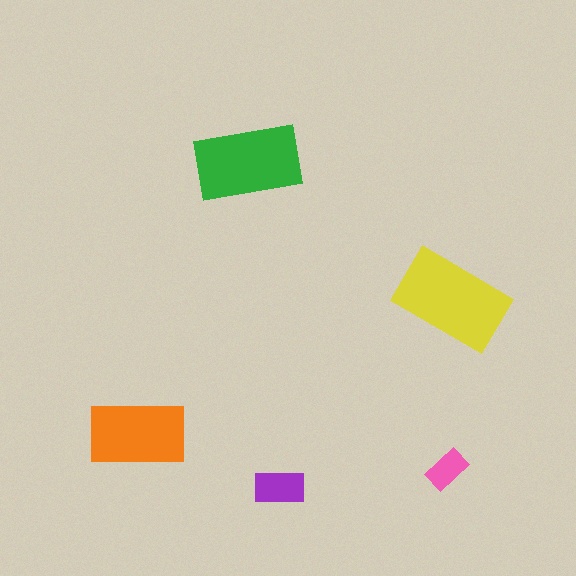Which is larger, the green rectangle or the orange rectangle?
The green one.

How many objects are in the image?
There are 5 objects in the image.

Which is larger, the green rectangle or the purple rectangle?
The green one.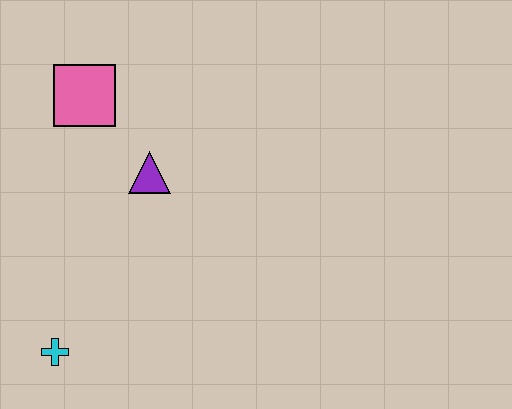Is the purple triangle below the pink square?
Yes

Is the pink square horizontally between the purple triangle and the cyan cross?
Yes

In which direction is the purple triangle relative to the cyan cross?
The purple triangle is above the cyan cross.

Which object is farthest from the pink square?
The cyan cross is farthest from the pink square.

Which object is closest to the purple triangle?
The pink square is closest to the purple triangle.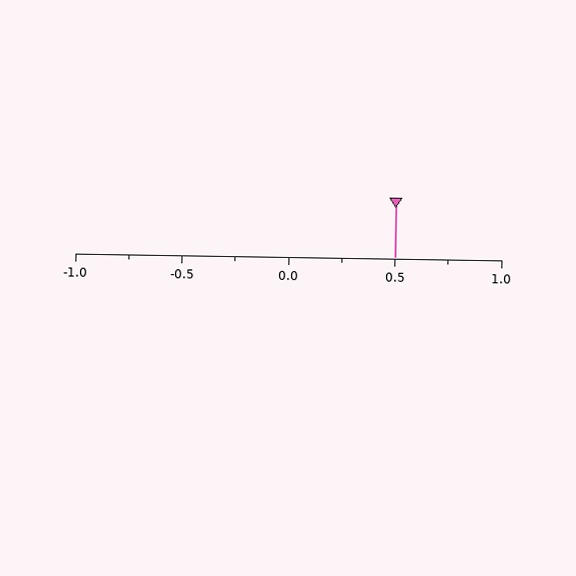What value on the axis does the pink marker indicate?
The marker indicates approximately 0.5.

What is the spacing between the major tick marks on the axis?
The major ticks are spaced 0.5 apart.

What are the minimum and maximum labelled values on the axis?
The axis runs from -1.0 to 1.0.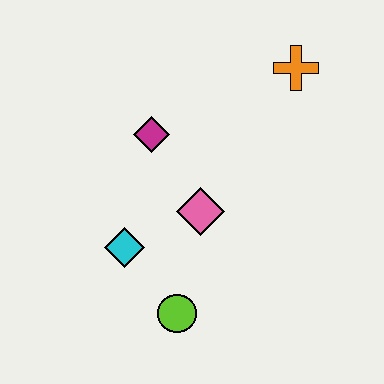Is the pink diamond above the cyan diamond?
Yes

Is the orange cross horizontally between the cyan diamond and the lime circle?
No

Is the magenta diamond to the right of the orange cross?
No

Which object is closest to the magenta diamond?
The pink diamond is closest to the magenta diamond.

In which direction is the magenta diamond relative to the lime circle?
The magenta diamond is above the lime circle.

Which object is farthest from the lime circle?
The orange cross is farthest from the lime circle.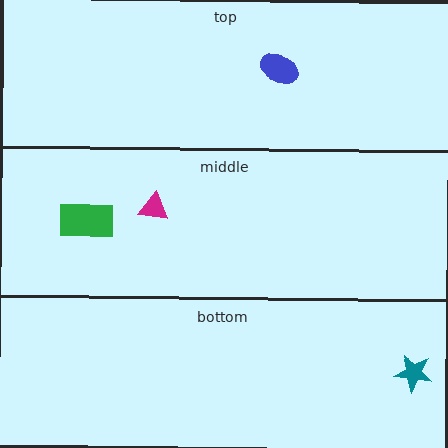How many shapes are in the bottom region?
1.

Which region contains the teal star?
The bottom region.